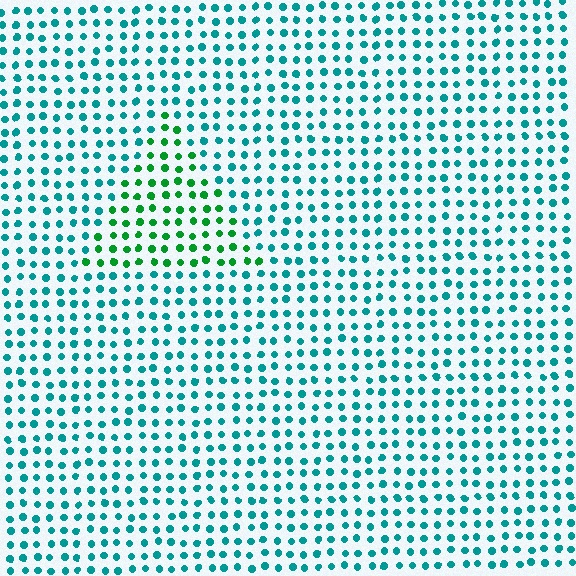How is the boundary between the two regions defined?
The boundary is defined purely by a slight shift in hue (about 43 degrees). Spacing, size, and orientation are identical on both sides.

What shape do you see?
I see a triangle.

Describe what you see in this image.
The image is filled with small teal elements in a uniform arrangement. A triangle-shaped region is visible where the elements are tinted to a slightly different hue, forming a subtle color boundary.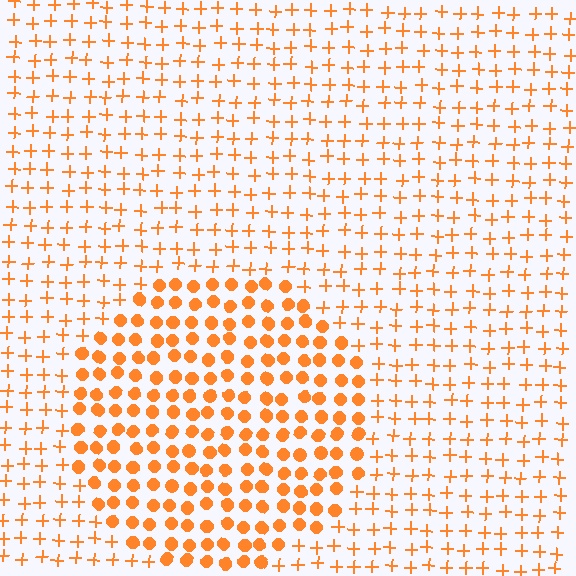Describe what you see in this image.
The image is filled with small orange elements arranged in a uniform grid. A circle-shaped region contains circles, while the surrounding area contains plus signs. The boundary is defined purely by the change in element shape.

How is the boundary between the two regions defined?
The boundary is defined by a change in element shape: circles inside vs. plus signs outside. All elements share the same color and spacing.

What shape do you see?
I see a circle.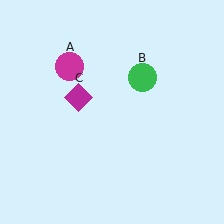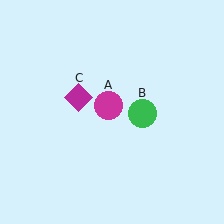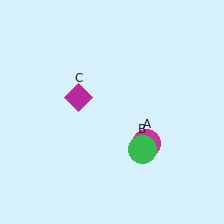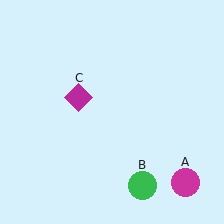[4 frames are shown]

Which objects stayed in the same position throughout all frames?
Magenta diamond (object C) remained stationary.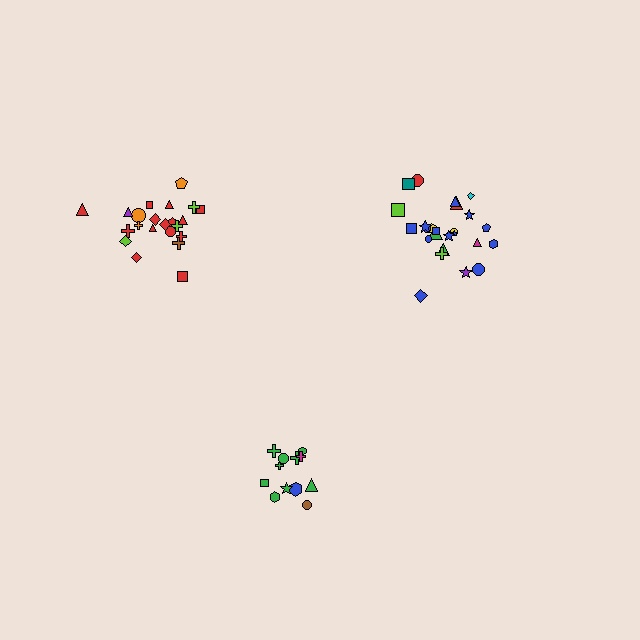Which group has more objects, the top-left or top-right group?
The top-right group.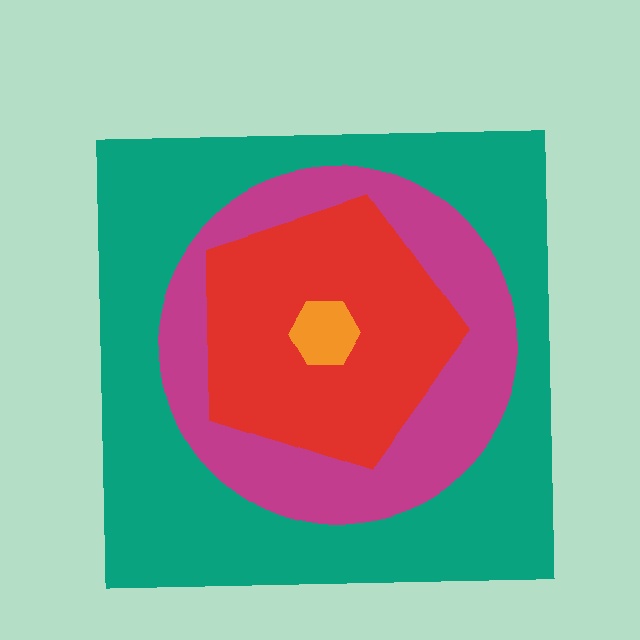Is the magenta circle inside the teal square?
Yes.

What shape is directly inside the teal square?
The magenta circle.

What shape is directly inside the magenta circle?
The red pentagon.